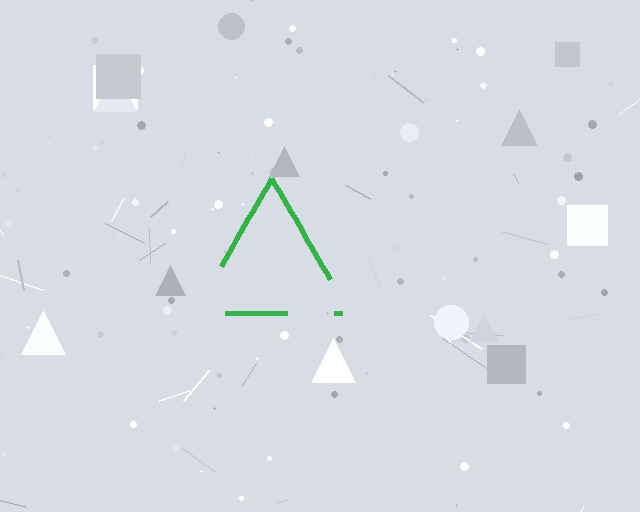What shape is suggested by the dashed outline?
The dashed outline suggests a triangle.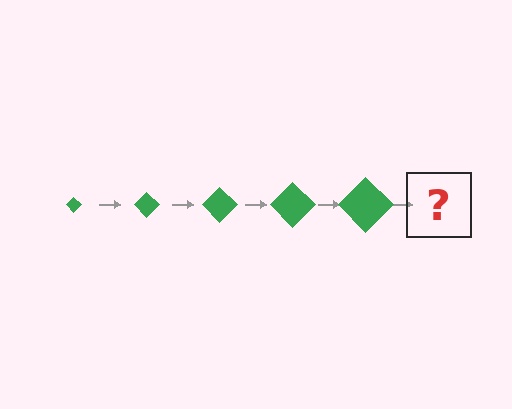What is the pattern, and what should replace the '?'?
The pattern is that the diamond gets progressively larger each step. The '?' should be a green diamond, larger than the previous one.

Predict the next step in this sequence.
The next step is a green diamond, larger than the previous one.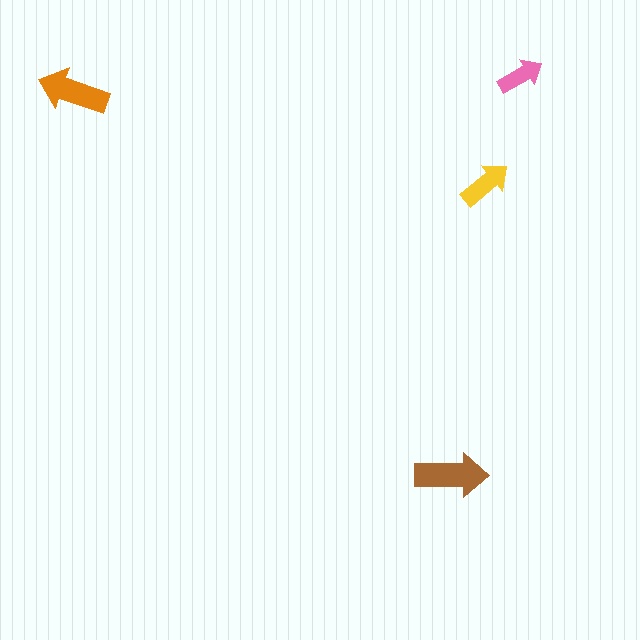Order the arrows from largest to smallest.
the brown one, the orange one, the yellow one, the pink one.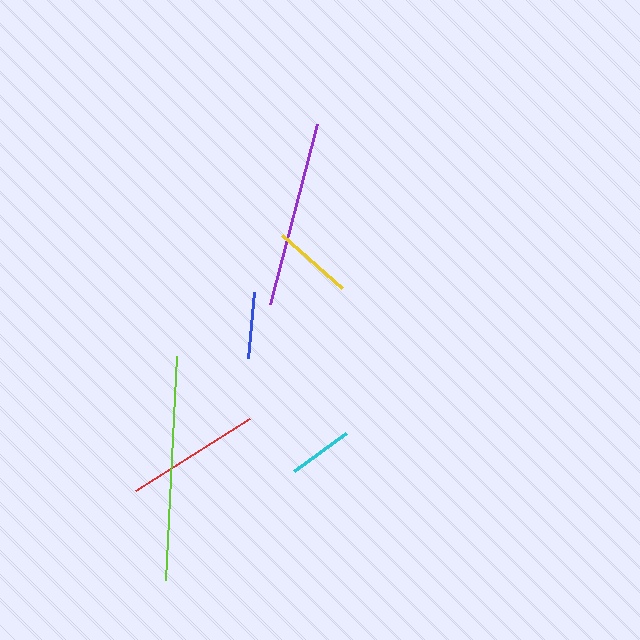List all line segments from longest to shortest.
From longest to shortest: lime, purple, red, yellow, blue, cyan.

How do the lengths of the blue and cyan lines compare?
The blue and cyan lines are approximately the same length.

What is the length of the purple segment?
The purple segment is approximately 187 pixels long.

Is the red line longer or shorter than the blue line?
The red line is longer than the blue line.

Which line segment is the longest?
The lime line is the longest at approximately 225 pixels.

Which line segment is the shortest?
The cyan line is the shortest at approximately 65 pixels.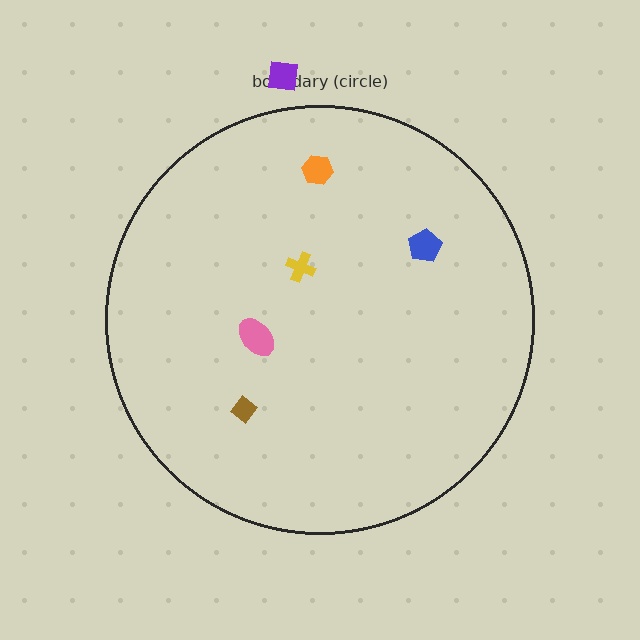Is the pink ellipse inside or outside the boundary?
Inside.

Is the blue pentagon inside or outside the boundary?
Inside.